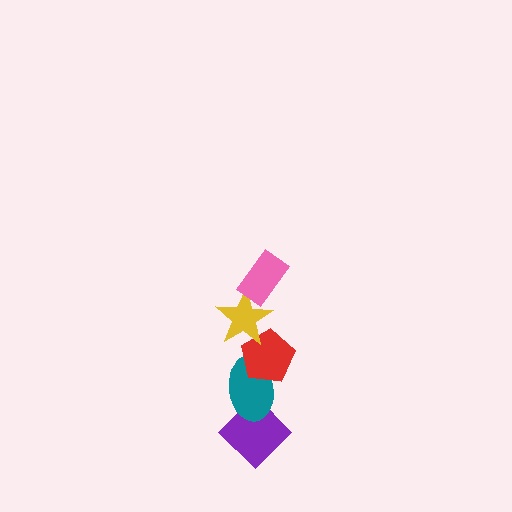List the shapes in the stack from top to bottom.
From top to bottom: the pink rectangle, the yellow star, the red pentagon, the teal ellipse, the purple diamond.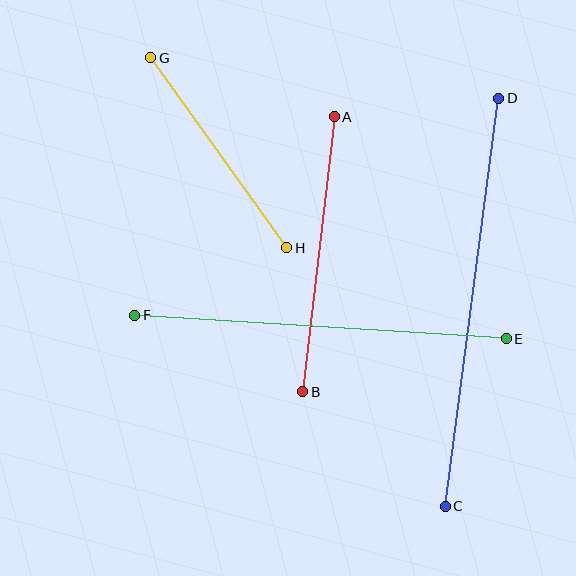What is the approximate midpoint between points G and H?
The midpoint is at approximately (219, 153) pixels.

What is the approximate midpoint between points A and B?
The midpoint is at approximately (319, 254) pixels.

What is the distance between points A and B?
The distance is approximately 277 pixels.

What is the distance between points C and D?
The distance is approximately 412 pixels.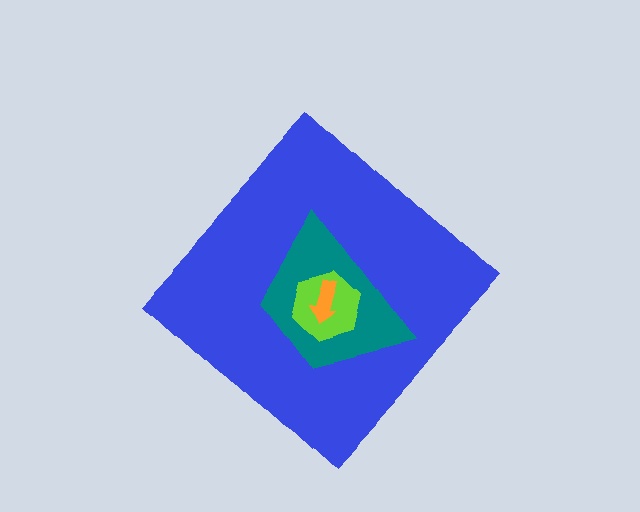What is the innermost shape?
The orange arrow.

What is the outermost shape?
The blue diamond.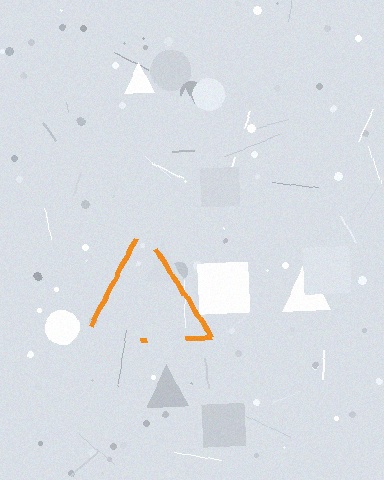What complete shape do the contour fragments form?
The contour fragments form a triangle.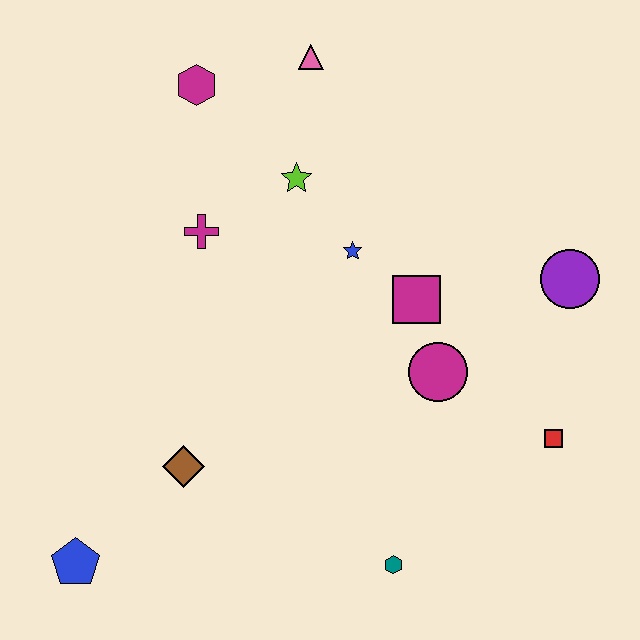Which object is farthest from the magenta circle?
The blue pentagon is farthest from the magenta circle.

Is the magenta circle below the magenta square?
Yes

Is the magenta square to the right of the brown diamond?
Yes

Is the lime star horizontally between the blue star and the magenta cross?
Yes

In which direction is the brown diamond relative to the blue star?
The brown diamond is below the blue star.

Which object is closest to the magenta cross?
The lime star is closest to the magenta cross.